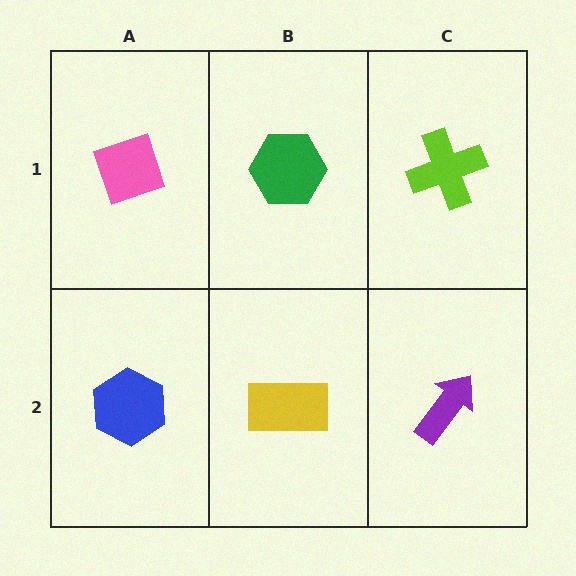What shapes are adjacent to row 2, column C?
A lime cross (row 1, column C), a yellow rectangle (row 2, column B).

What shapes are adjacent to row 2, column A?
A pink diamond (row 1, column A), a yellow rectangle (row 2, column B).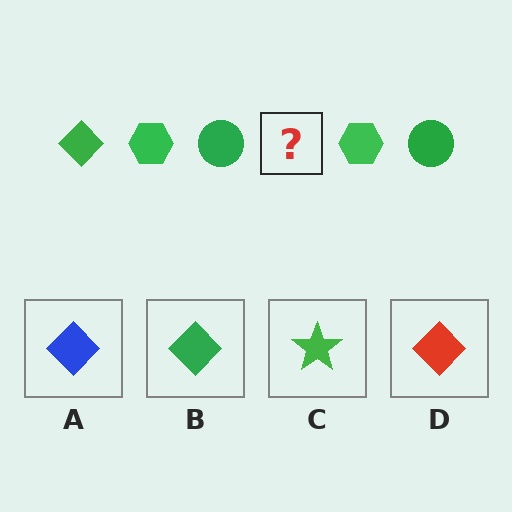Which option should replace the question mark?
Option B.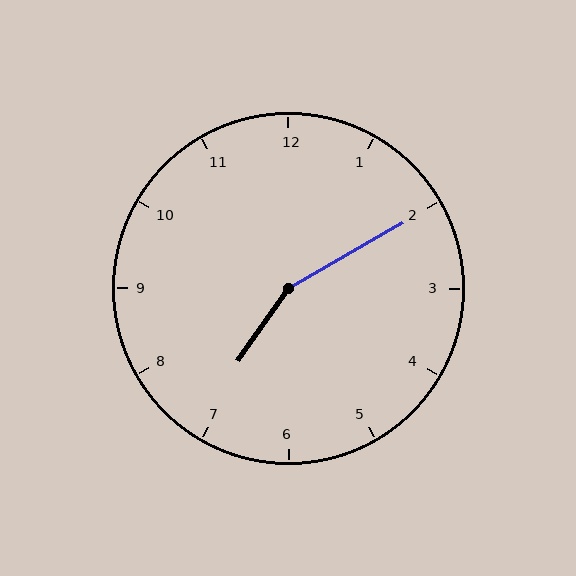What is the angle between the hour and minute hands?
Approximately 155 degrees.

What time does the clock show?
7:10.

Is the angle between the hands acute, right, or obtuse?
It is obtuse.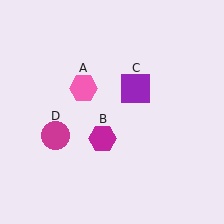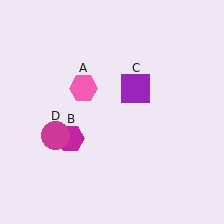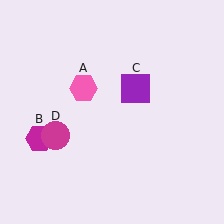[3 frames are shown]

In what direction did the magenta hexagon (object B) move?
The magenta hexagon (object B) moved left.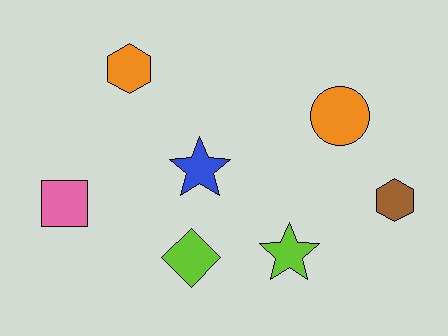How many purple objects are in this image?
There are no purple objects.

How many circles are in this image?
There is 1 circle.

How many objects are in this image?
There are 7 objects.